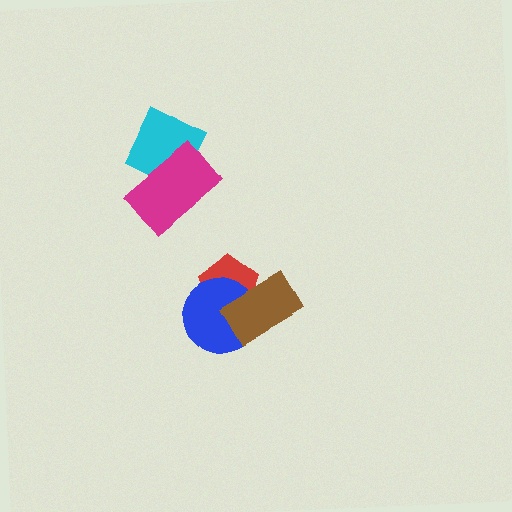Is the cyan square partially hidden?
Yes, it is partially covered by another shape.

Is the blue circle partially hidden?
Yes, it is partially covered by another shape.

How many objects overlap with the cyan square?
1 object overlaps with the cyan square.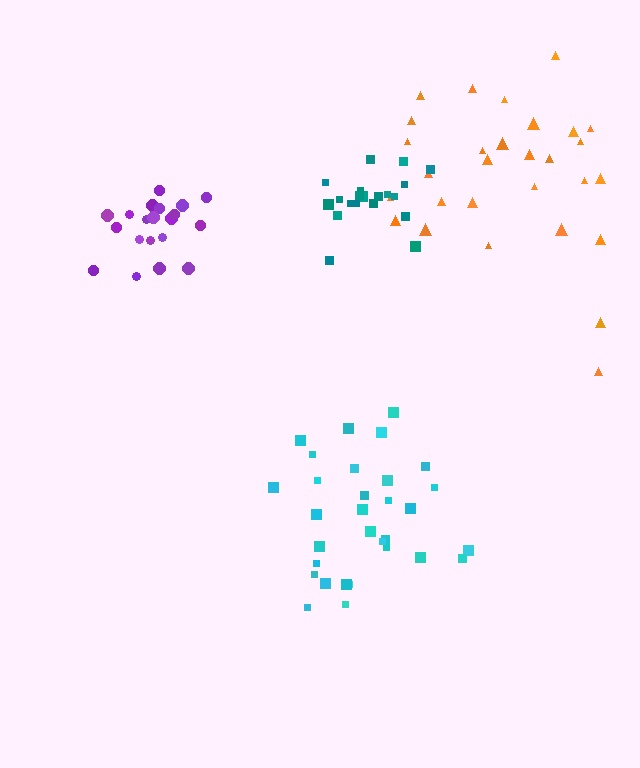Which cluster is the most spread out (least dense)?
Orange.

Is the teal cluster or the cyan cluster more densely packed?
Teal.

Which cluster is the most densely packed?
Teal.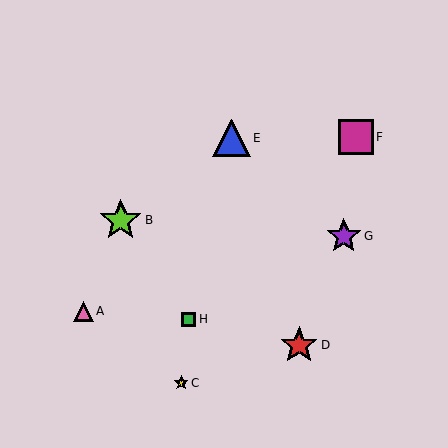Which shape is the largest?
The lime star (labeled B) is the largest.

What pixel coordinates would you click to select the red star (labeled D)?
Click at (299, 345) to select the red star D.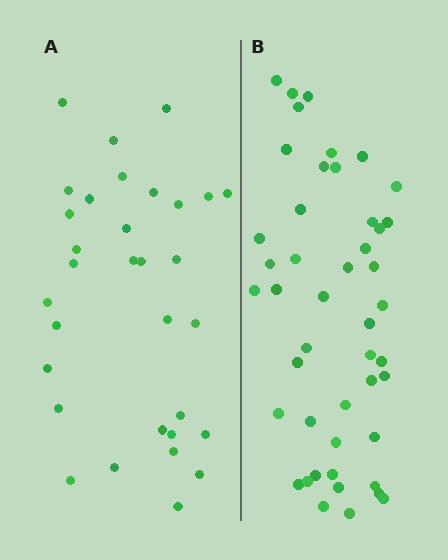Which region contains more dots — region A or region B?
Region B (the right region) has more dots.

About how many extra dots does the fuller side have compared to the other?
Region B has approximately 15 more dots than region A.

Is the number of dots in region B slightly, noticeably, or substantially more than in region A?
Region B has noticeably more, but not dramatically so. The ratio is roughly 1.4 to 1.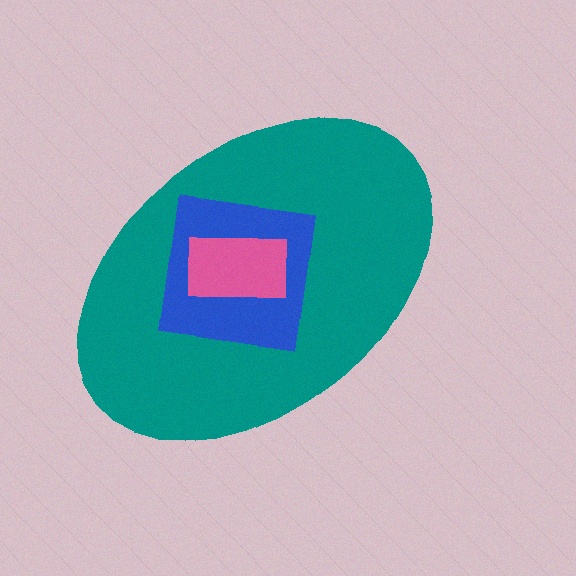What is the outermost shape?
The teal ellipse.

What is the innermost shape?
The pink rectangle.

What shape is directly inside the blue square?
The pink rectangle.